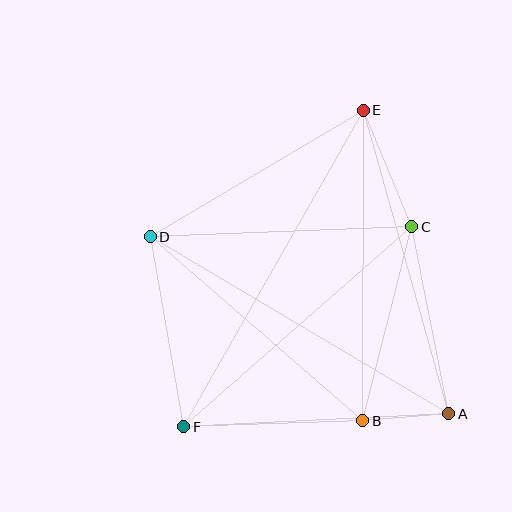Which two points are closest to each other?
Points A and B are closest to each other.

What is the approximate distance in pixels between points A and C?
The distance between A and C is approximately 191 pixels.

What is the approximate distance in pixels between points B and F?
The distance between B and F is approximately 179 pixels.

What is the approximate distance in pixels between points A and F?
The distance between A and F is approximately 265 pixels.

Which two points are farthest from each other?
Points E and F are farthest from each other.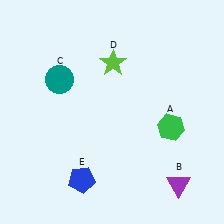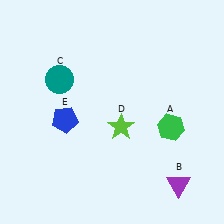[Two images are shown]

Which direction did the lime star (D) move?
The lime star (D) moved down.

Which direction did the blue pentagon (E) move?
The blue pentagon (E) moved up.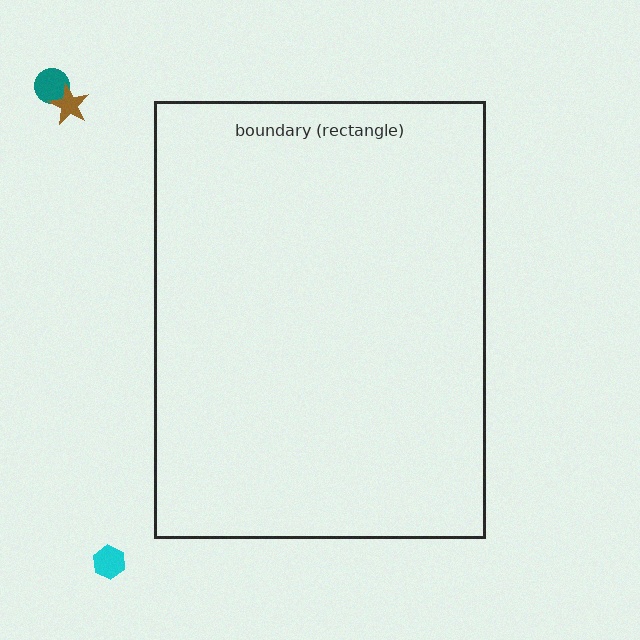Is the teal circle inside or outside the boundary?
Outside.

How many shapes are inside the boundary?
0 inside, 3 outside.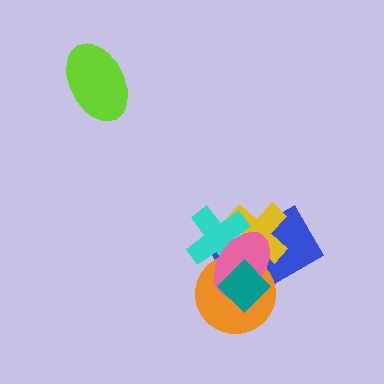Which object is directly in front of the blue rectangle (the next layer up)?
The yellow cross is directly in front of the blue rectangle.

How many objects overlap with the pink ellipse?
5 objects overlap with the pink ellipse.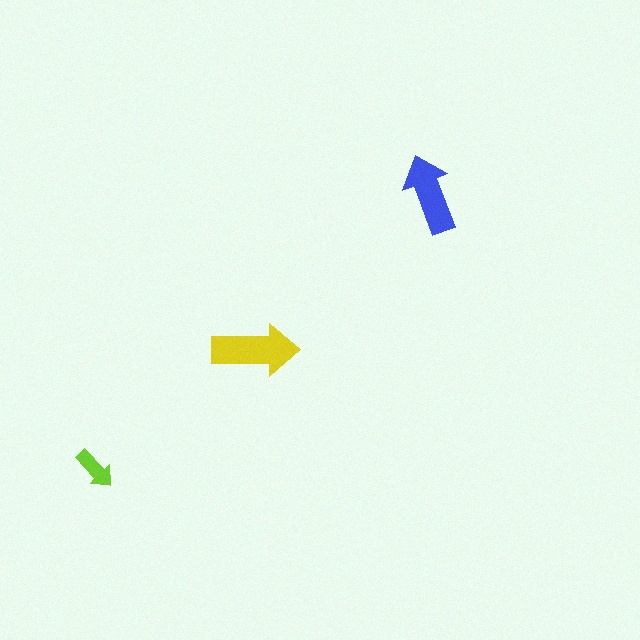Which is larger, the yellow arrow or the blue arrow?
The yellow one.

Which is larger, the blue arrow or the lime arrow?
The blue one.